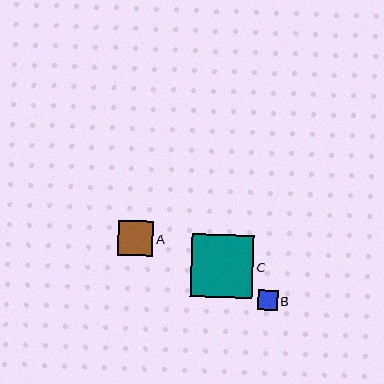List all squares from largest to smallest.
From largest to smallest: C, A, B.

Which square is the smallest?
Square B is the smallest with a size of approximately 20 pixels.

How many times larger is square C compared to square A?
Square C is approximately 1.8 times the size of square A.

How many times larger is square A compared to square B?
Square A is approximately 1.7 times the size of square B.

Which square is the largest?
Square C is the largest with a size of approximately 63 pixels.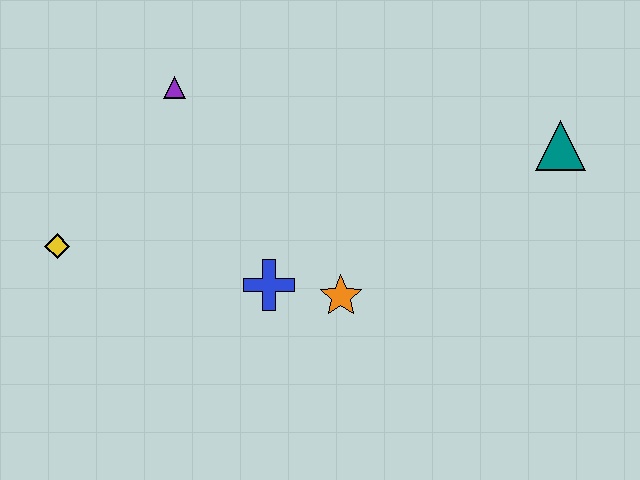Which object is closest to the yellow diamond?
The purple triangle is closest to the yellow diamond.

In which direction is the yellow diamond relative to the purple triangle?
The yellow diamond is below the purple triangle.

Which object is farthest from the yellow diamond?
The teal triangle is farthest from the yellow diamond.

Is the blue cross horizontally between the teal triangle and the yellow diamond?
Yes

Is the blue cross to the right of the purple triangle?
Yes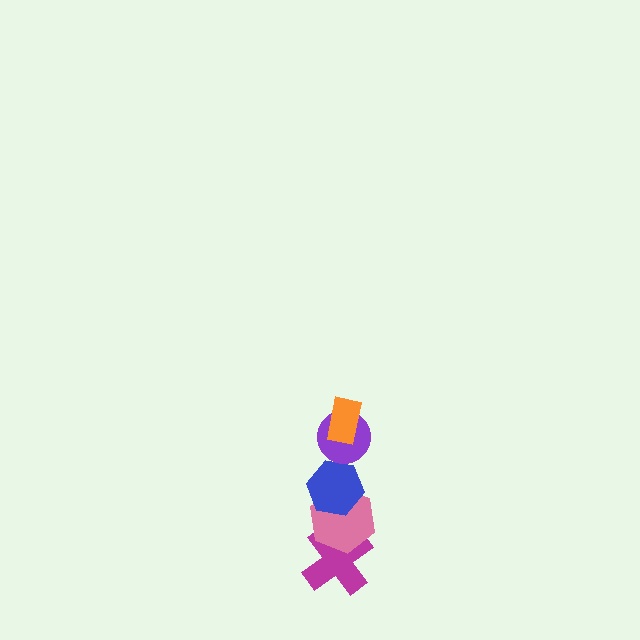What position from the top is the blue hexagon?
The blue hexagon is 3rd from the top.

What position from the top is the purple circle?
The purple circle is 2nd from the top.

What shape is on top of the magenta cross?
The pink hexagon is on top of the magenta cross.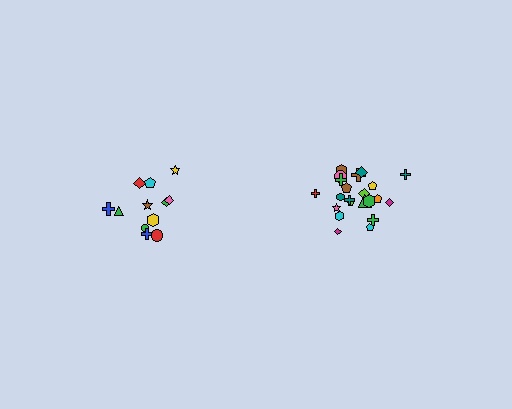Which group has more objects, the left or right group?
The right group.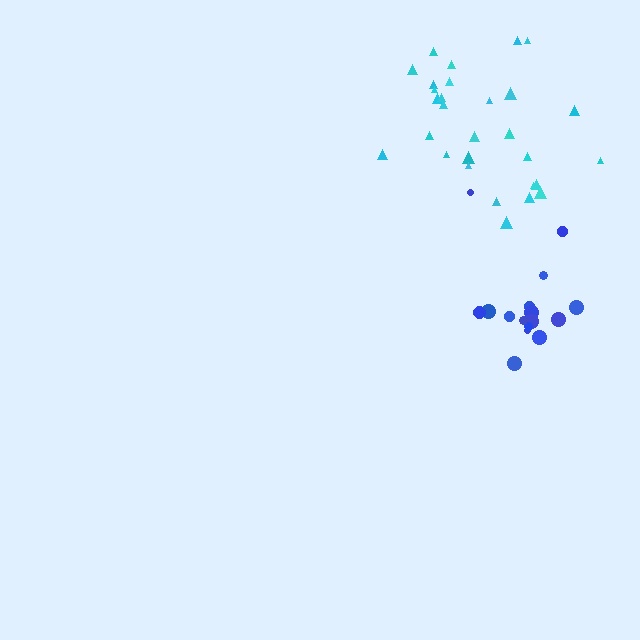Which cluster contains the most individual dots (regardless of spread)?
Cyan (29).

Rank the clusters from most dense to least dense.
blue, cyan.